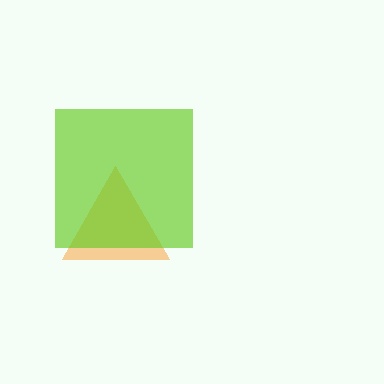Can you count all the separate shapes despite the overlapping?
Yes, there are 2 separate shapes.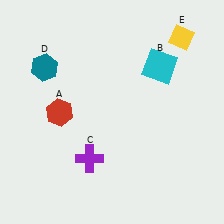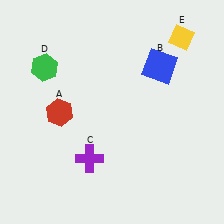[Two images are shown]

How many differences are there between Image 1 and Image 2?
There are 2 differences between the two images.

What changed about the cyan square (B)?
In Image 1, B is cyan. In Image 2, it changed to blue.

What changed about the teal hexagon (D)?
In Image 1, D is teal. In Image 2, it changed to green.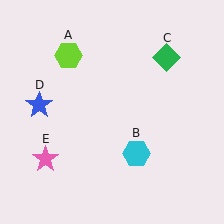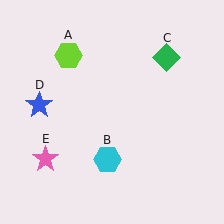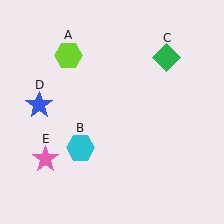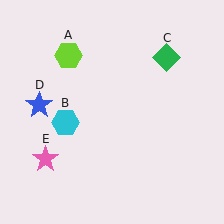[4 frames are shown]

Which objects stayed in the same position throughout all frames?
Lime hexagon (object A) and green diamond (object C) and blue star (object D) and pink star (object E) remained stationary.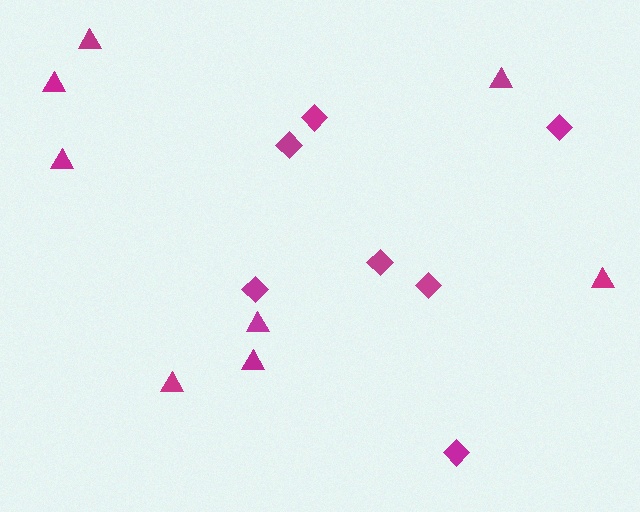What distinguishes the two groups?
There are 2 groups: one group of triangles (8) and one group of diamonds (7).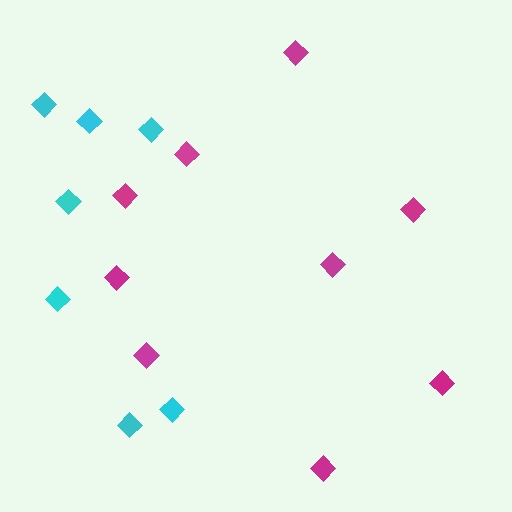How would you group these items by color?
There are 2 groups: one group of magenta diamonds (9) and one group of cyan diamonds (7).